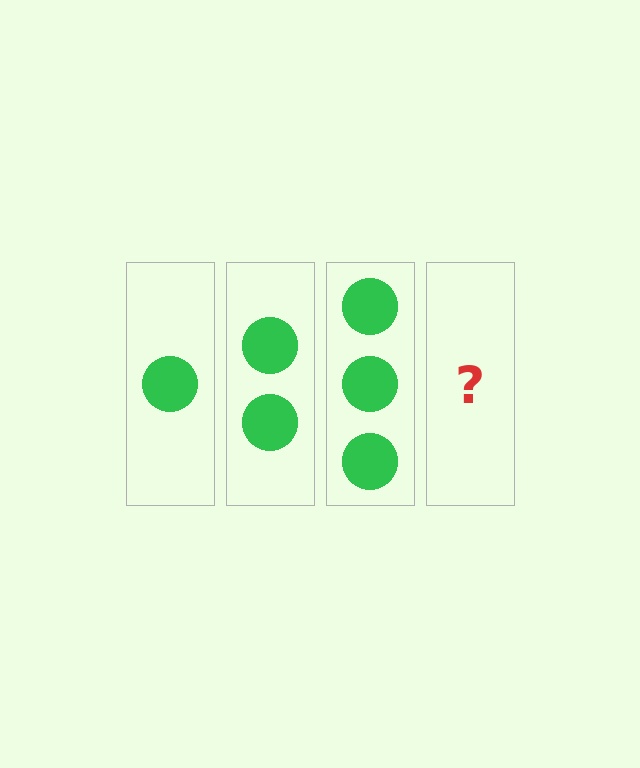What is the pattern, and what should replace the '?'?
The pattern is that each step adds one more circle. The '?' should be 4 circles.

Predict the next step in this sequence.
The next step is 4 circles.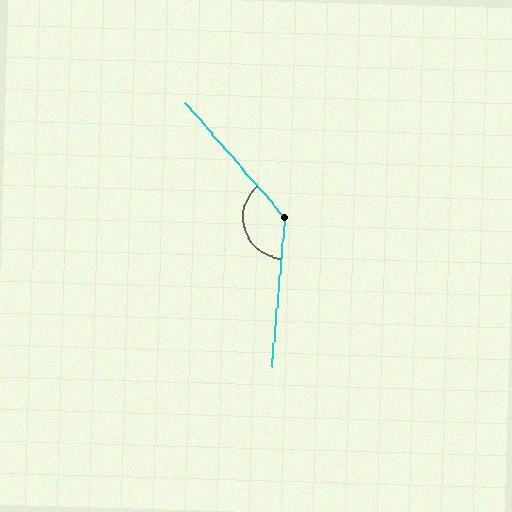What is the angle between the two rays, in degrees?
Approximately 134 degrees.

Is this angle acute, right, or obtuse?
It is obtuse.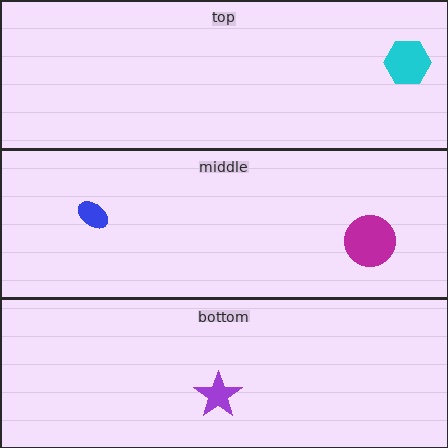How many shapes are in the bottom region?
1.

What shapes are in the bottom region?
The purple star.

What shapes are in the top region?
The cyan hexagon.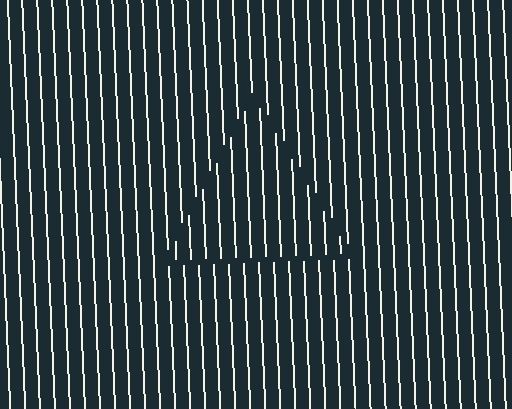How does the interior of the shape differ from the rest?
The interior of the shape contains the same grating, shifted by half a period — the contour is defined by the phase discontinuity where line-ends from the inner and outer gratings abut.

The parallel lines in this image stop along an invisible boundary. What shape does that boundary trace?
An illusory triangle. The interior of the shape contains the same grating, shifted by half a period — the contour is defined by the phase discontinuity where line-ends from the inner and outer gratings abut.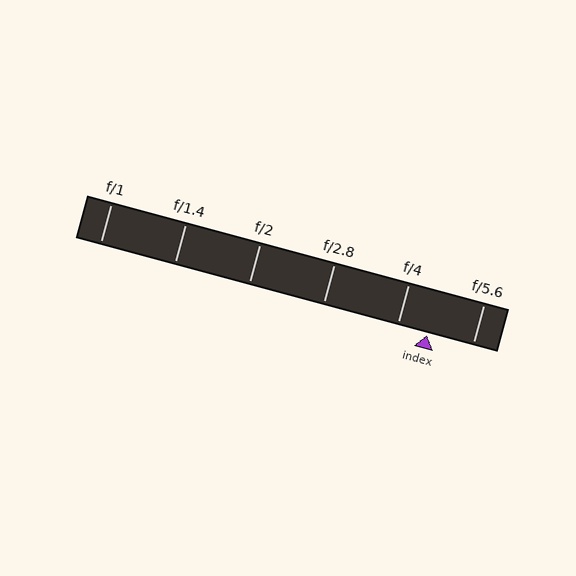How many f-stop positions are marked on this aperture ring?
There are 6 f-stop positions marked.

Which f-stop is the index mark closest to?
The index mark is closest to f/4.